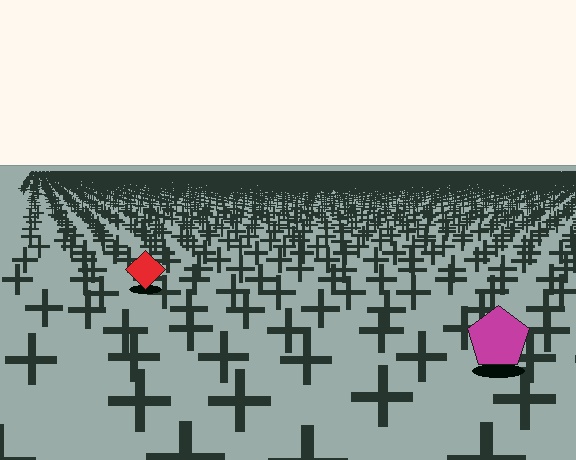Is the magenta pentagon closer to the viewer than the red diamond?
Yes. The magenta pentagon is closer — you can tell from the texture gradient: the ground texture is coarser near it.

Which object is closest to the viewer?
The magenta pentagon is closest. The texture marks near it are larger and more spread out.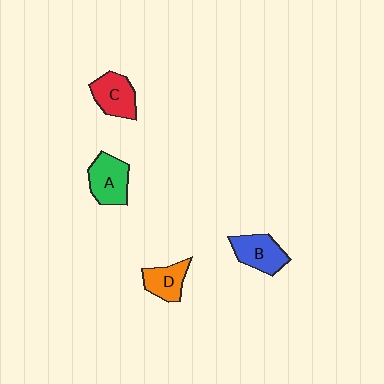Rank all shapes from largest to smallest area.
From largest to smallest: A (green), B (blue), C (red), D (orange).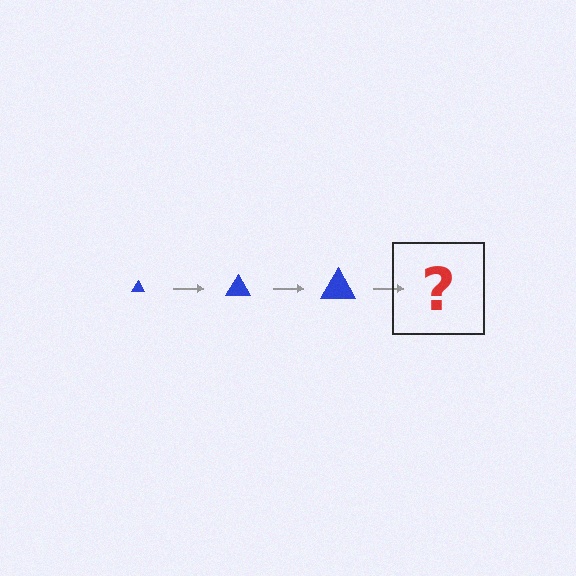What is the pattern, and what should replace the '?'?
The pattern is that the triangle gets progressively larger each step. The '?' should be a blue triangle, larger than the previous one.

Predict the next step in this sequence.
The next step is a blue triangle, larger than the previous one.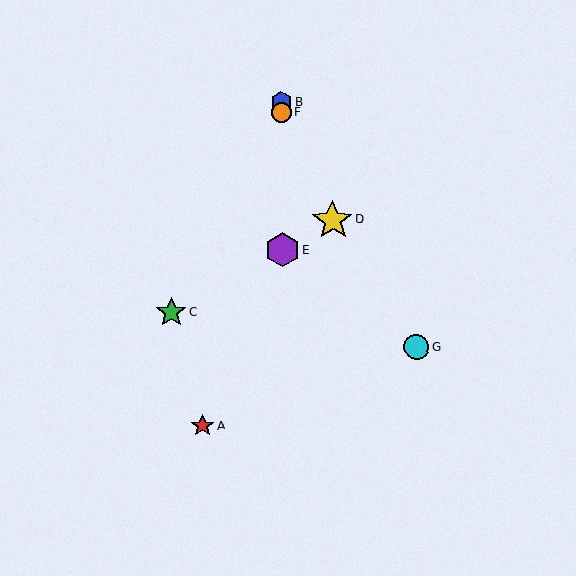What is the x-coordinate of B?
Object B is at x≈281.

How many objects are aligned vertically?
3 objects (B, E, F) are aligned vertically.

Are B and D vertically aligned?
No, B is at x≈281 and D is at x≈333.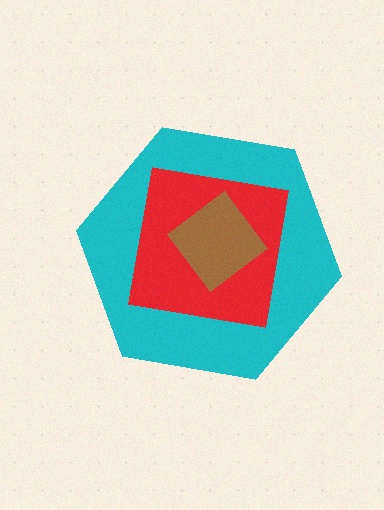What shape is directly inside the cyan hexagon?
The red square.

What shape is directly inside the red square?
The brown diamond.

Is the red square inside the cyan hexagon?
Yes.